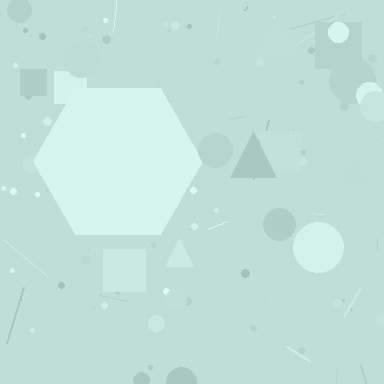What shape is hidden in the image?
A hexagon is hidden in the image.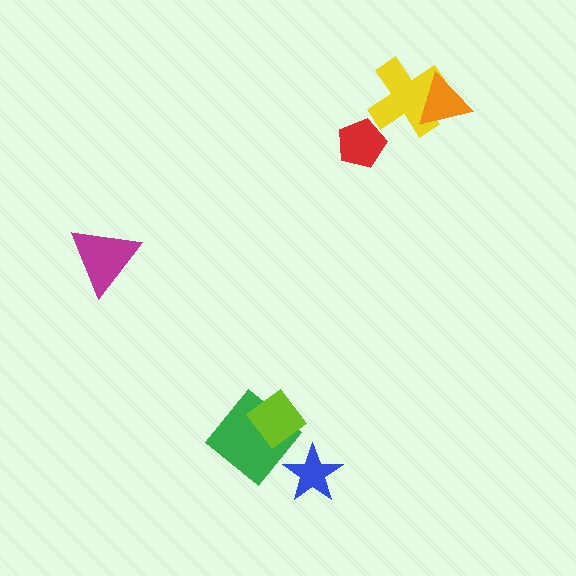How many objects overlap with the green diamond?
2 objects overlap with the green diamond.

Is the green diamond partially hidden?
Yes, it is partially covered by another shape.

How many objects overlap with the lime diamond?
1 object overlaps with the lime diamond.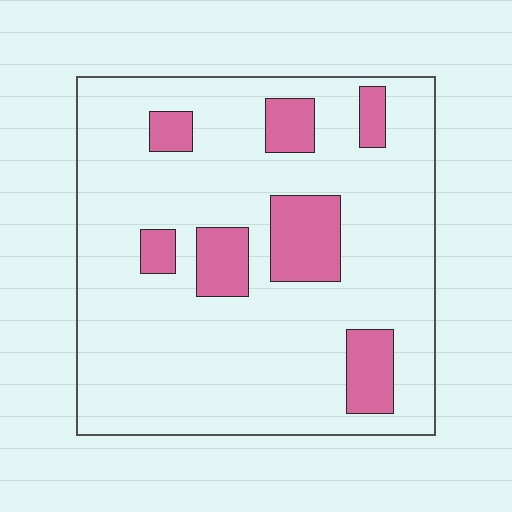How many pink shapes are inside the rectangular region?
7.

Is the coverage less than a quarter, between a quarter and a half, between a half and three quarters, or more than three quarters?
Less than a quarter.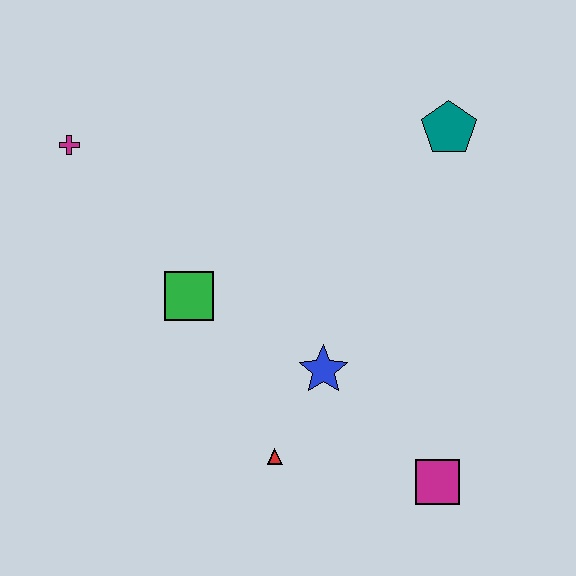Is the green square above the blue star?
Yes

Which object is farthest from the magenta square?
The magenta cross is farthest from the magenta square.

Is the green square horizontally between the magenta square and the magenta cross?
Yes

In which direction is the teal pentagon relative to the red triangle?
The teal pentagon is above the red triangle.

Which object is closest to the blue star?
The red triangle is closest to the blue star.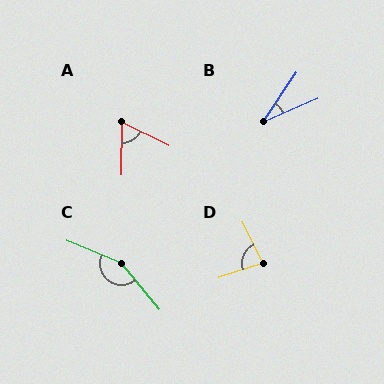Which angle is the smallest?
B, at approximately 33 degrees.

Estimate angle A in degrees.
Approximately 64 degrees.